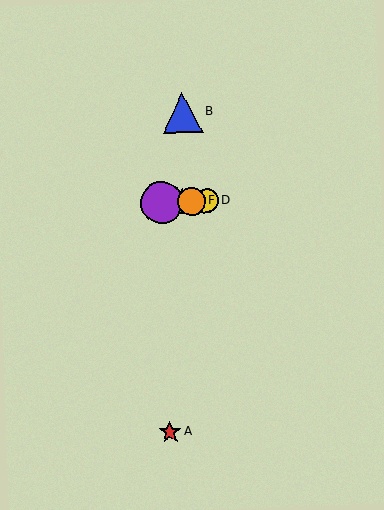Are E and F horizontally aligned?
Yes, both are at y≈202.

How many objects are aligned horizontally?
4 objects (C, D, E, F) are aligned horizontally.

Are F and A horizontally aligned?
No, F is at y≈201 and A is at y≈432.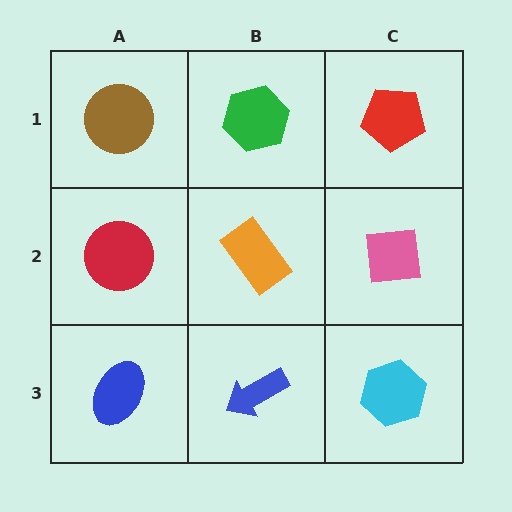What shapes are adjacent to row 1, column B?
An orange rectangle (row 2, column B), a brown circle (row 1, column A), a red pentagon (row 1, column C).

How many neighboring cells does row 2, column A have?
3.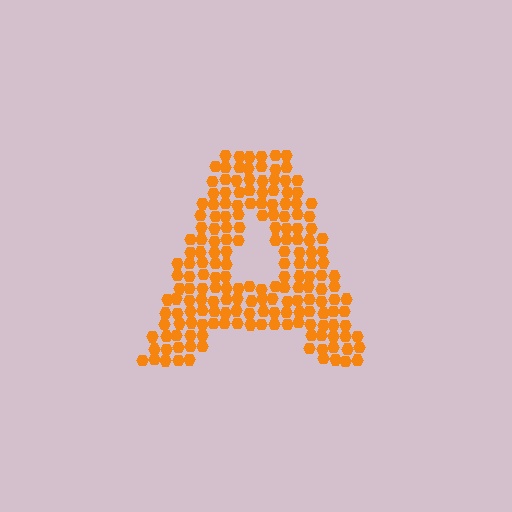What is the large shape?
The large shape is the letter A.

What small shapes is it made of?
It is made of small hexagons.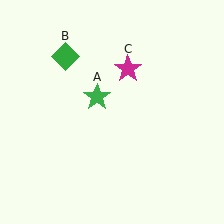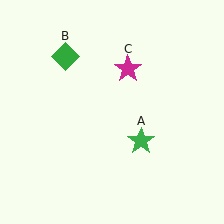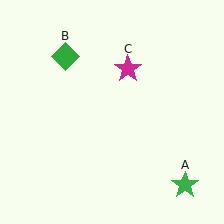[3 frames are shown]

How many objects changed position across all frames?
1 object changed position: green star (object A).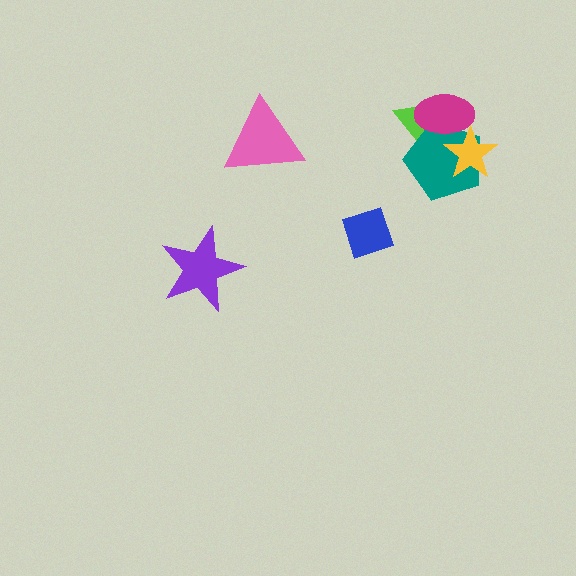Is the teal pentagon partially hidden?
Yes, it is partially covered by another shape.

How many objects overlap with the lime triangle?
3 objects overlap with the lime triangle.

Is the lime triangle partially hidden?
Yes, it is partially covered by another shape.